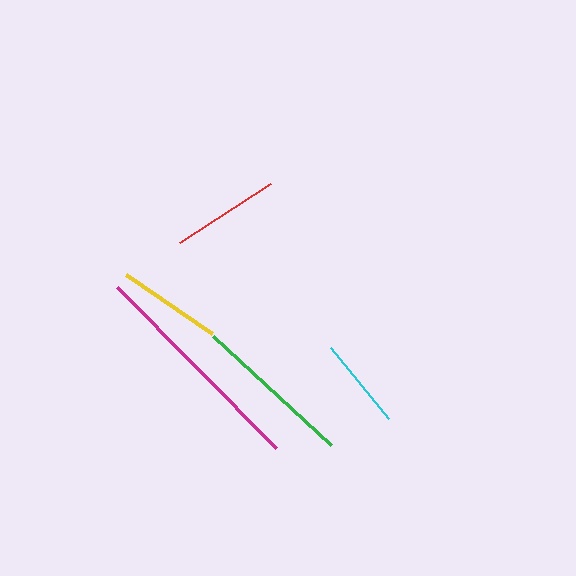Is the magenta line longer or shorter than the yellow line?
The magenta line is longer than the yellow line.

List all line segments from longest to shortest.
From longest to shortest: magenta, green, red, yellow, cyan.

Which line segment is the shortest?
The cyan line is the shortest at approximately 92 pixels.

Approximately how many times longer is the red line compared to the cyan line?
The red line is approximately 1.2 times the length of the cyan line.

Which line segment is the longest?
The magenta line is the longest at approximately 227 pixels.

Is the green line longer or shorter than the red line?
The green line is longer than the red line.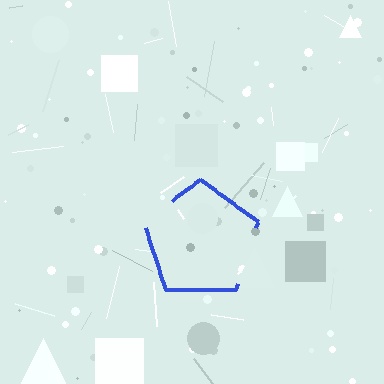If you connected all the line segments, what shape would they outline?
They would outline a pentagon.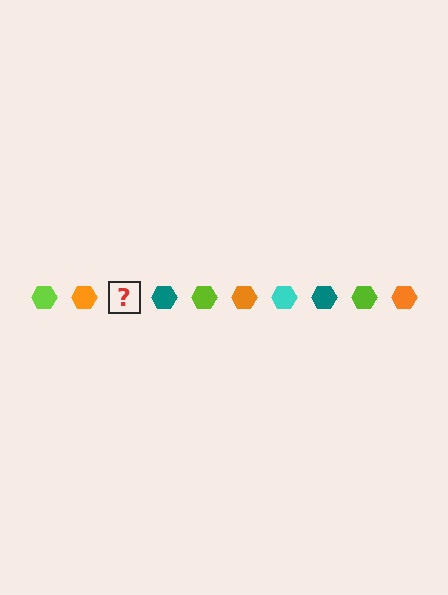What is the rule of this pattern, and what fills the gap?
The rule is that the pattern cycles through lime, orange, cyan, teal hexagons. The gap should be filled with a cyan hexagon.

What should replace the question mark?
The question mark should be replaced with a cyan hexagon.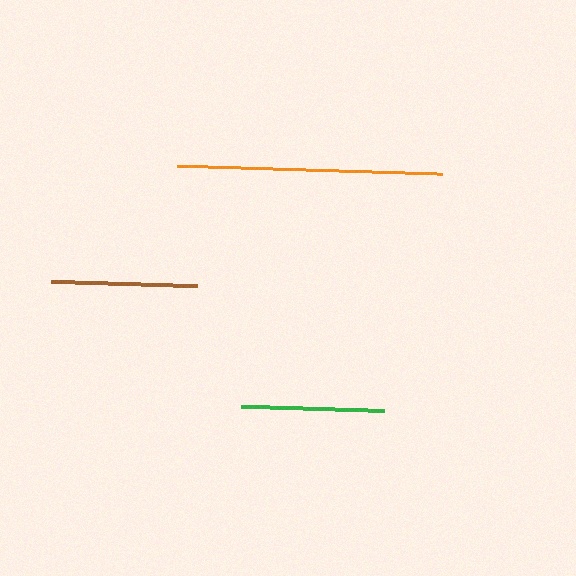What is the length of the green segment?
The green segment is approximately 143 pixels long.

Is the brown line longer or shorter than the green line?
The brown line is longer than the green line.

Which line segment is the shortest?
The green line is the shortest at approximately 143 pixels.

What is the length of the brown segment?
The brown segment is approximately 146 pixels long.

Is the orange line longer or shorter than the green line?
The orange line is longer than the green line.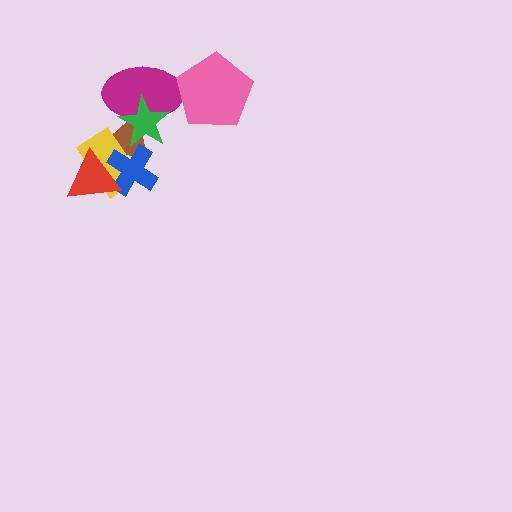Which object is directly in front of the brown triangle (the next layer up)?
The magenta ellipse is directly in front of the brown triangle.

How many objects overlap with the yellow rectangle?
3 objects overlap with the yellow rectangle.